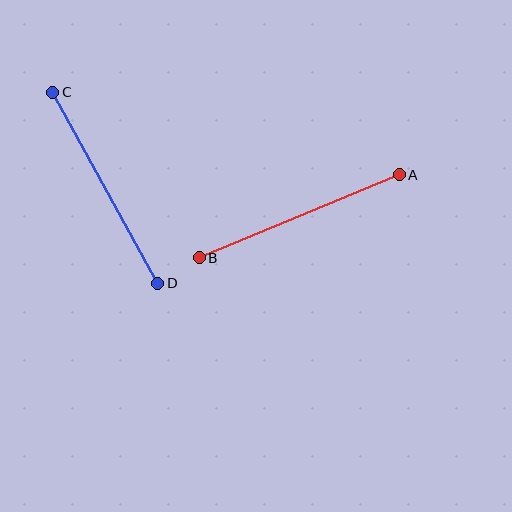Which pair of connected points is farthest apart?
Points C and D are farthest apart.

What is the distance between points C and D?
The distance is approximately 218 pixels.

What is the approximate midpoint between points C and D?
The midpoint is at approximately (105, 188) pixels.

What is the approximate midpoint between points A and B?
The midpoint is at approximately (299, 216) pixels.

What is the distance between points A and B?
The distance is approximately 216 pixels.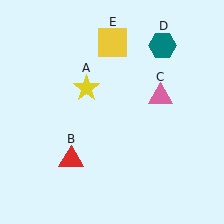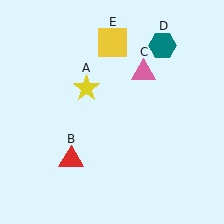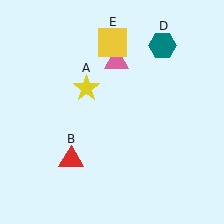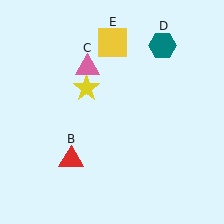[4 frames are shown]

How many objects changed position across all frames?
1 object changed position: pink triangle (object C).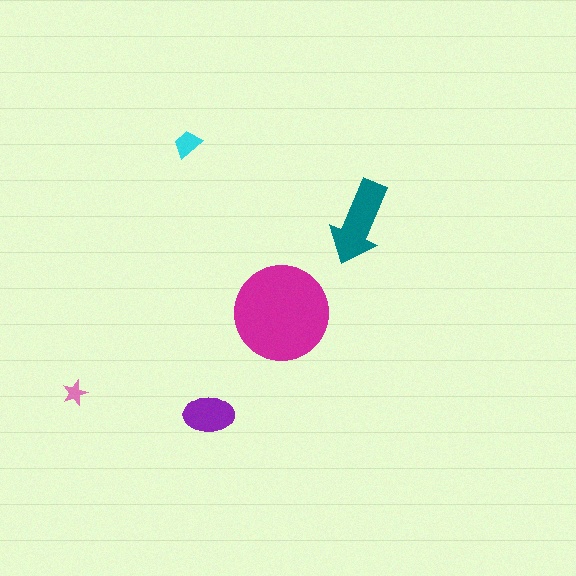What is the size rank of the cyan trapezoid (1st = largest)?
4th.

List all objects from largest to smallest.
The magenta circle, the teal arrow, the purple ellipse, the cyan trapezoid, the pink star.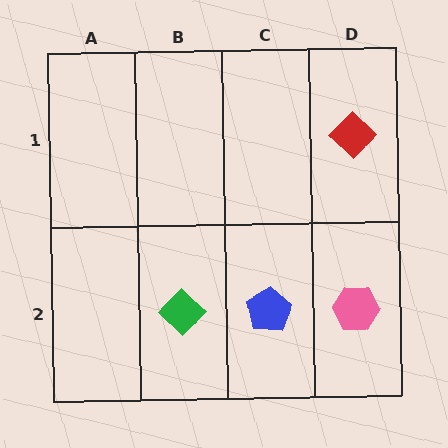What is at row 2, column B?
A green diamond.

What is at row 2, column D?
A pink hexagon.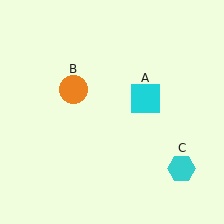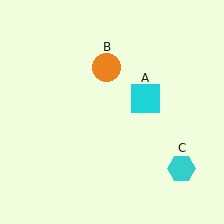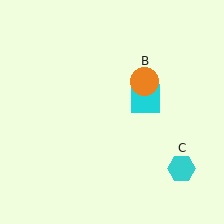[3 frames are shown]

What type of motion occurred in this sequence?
The orange circle (object B) rotated clockwise around the center of the scene.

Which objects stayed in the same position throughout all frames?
Cyan square (object A) and cyan hexagon (object C) remained stationary.